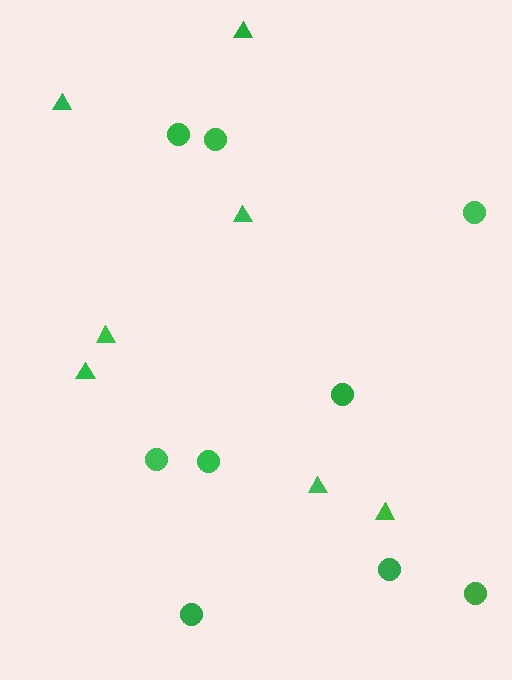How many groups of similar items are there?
There are 2 groups: one group of triangles (7) and one group of circles (9).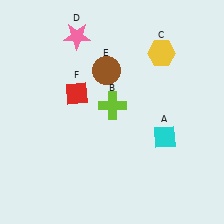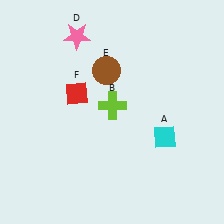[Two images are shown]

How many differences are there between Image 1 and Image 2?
There is 1 difference between the two images.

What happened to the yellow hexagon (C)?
The yellow hexagon (C) was removed in Image 2. It was in the top-right area of Image 1.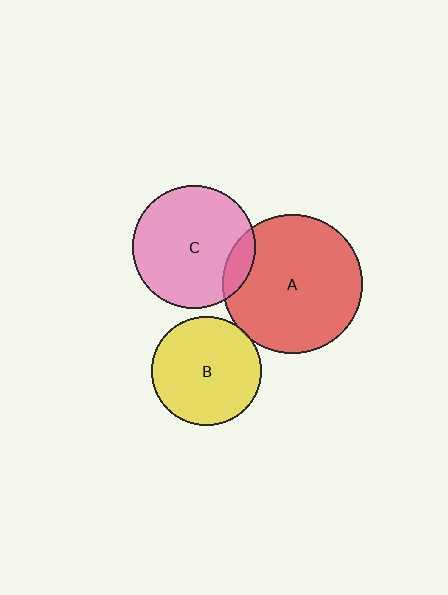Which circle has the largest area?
Circle A (red).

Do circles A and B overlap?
Yes.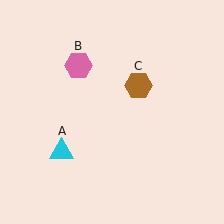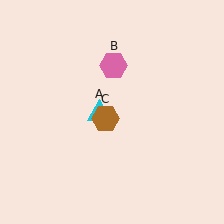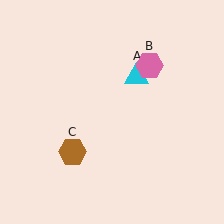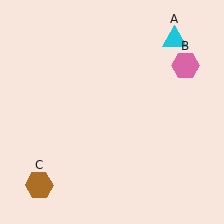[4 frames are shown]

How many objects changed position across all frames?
3 objects changed position: cyan triangle (object A), pink hexagon (object B), brown hexagon (object C).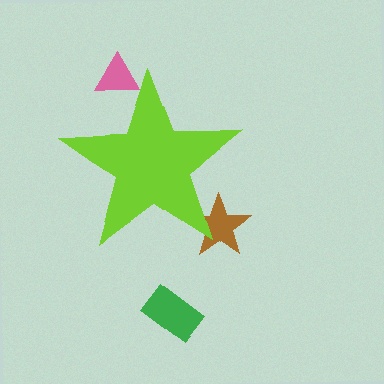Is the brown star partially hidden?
Yes, the brown star is partially hidden behind the lime star.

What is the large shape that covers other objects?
A lime star.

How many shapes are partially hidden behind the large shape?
2 shapes are partially hidden.